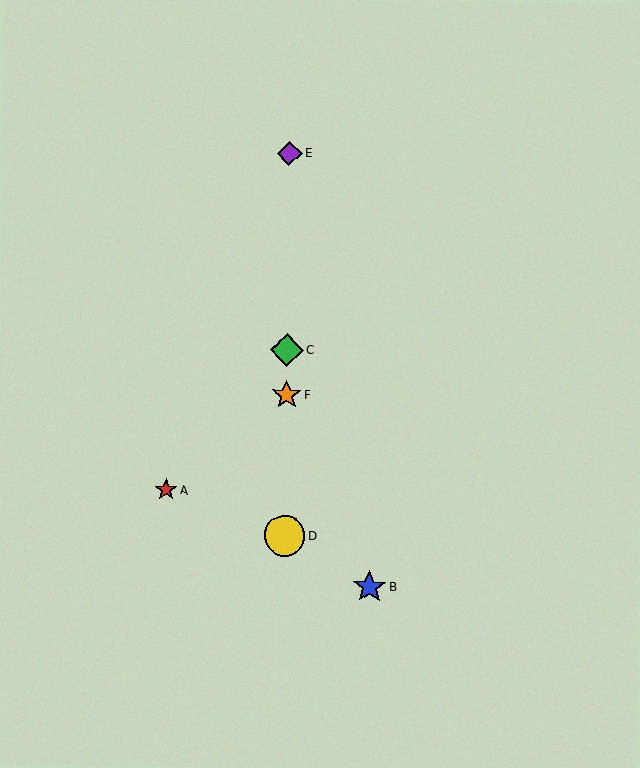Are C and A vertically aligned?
No, C is at x≈287 and A is at x≈166.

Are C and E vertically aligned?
Yes, both are at x≈287.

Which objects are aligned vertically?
Objects C, D, E, F are aligned vertically.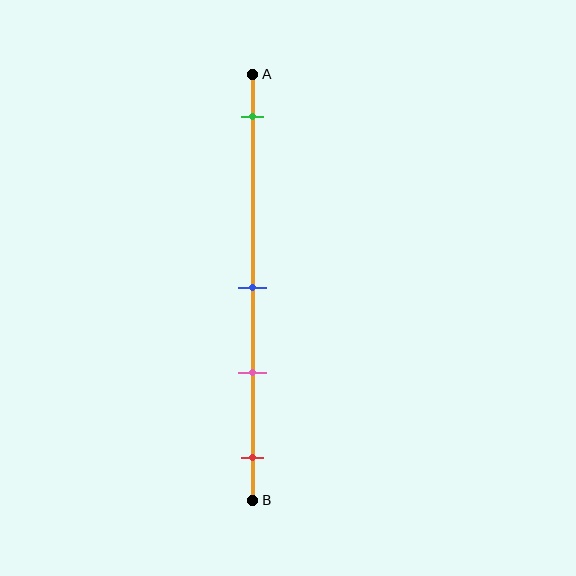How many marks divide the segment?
There are 4 marks dividing the segment.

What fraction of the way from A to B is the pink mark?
The pink mark is approximately 70% (0.7) of the way from A to B.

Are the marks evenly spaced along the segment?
No, the marks are not evenly spaced.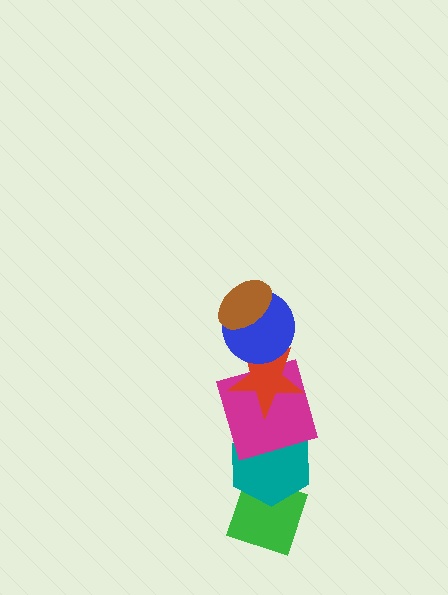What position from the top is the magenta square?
The magenta square is 4th from the top.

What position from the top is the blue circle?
The blue circle is 2nd from the top.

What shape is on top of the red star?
The blue circle is on top of the red star.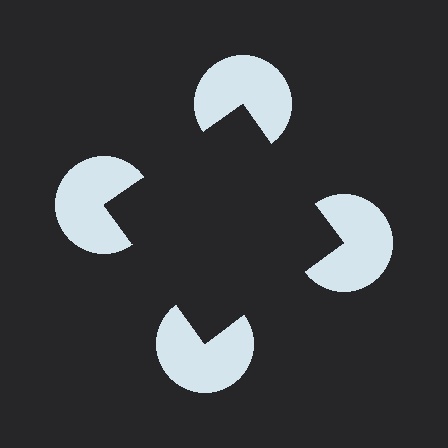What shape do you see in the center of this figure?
An illusory square — its edges are inferred from the aligned wedge cuts in the pac-man discs, not physically drawn.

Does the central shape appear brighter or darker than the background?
It typically appears slightly darker than the background, even though no actual brightness change is drawn.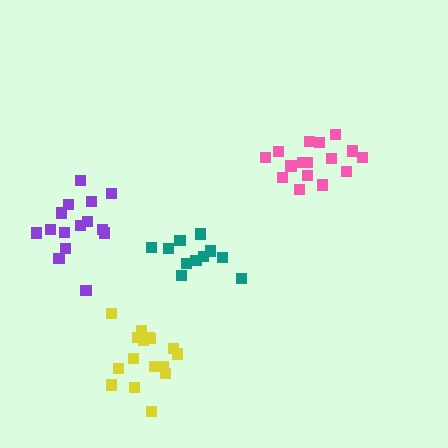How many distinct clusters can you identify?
There are 4 distinct clusters.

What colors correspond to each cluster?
The clusters are colored: teal, yellow, pink, purple.